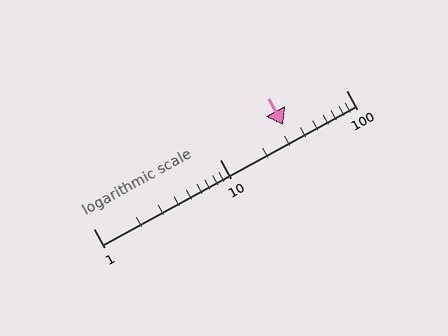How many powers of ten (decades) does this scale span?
The scale spans 2 decades, from 1 to 100.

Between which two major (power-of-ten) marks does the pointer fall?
The pointer is between 10 and 100.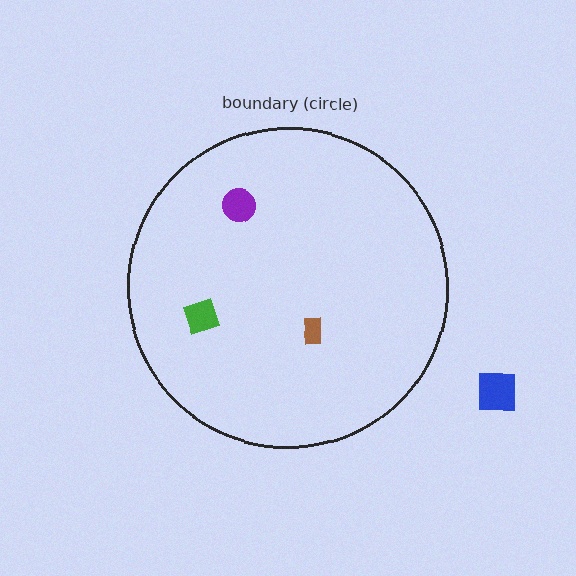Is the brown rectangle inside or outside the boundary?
Inside.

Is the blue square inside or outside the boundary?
Outside.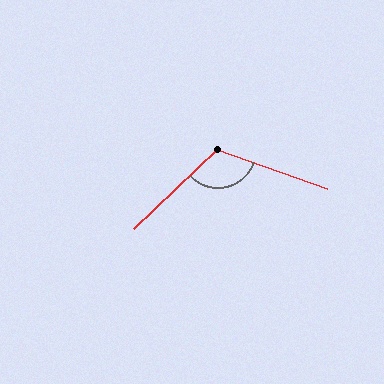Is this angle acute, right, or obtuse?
It is obtuse.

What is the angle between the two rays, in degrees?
Approximately 117 degrees.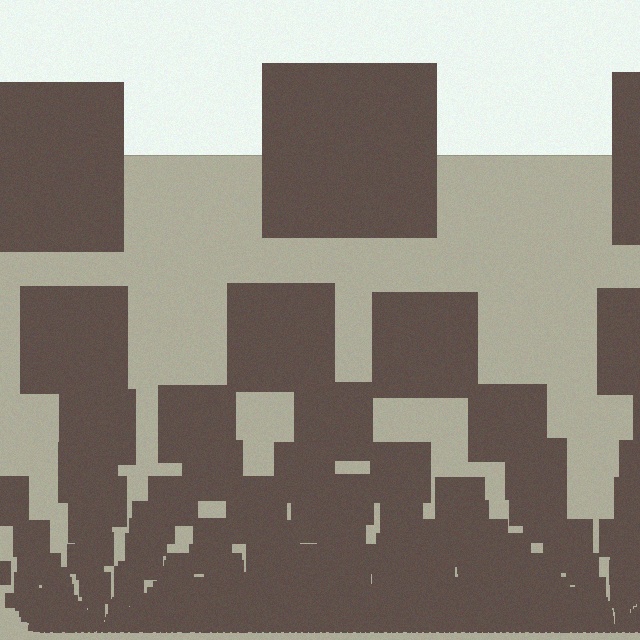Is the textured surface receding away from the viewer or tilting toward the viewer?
The surface appears to tilt toward the viewer. Texture elements get larger and sparser toward the top.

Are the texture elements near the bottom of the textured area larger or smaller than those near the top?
Smaller. The gradient is inverted — elements near the bottom are smaller and denser.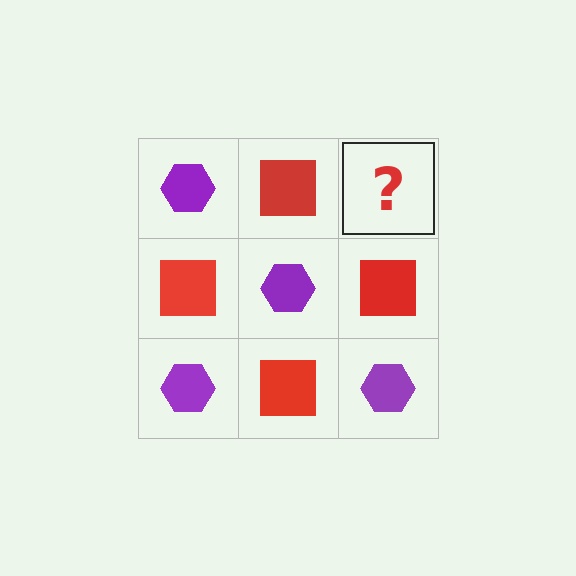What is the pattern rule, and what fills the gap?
The rule is that it alternates purple hexagon and red square in a checkerboard pattern. The gap should be filled with a purple hexagon.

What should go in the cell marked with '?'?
The missing cell should contain a purple hexagon.